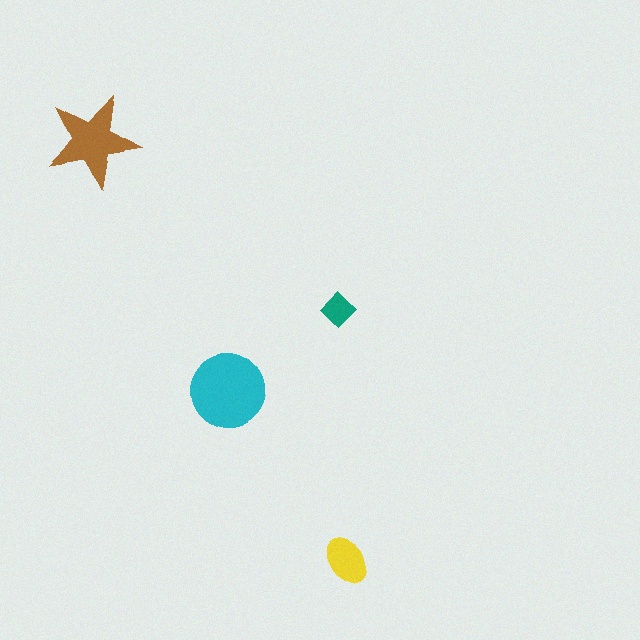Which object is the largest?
The cyan circle.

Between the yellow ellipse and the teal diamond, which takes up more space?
The yellow ellipse.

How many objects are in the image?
There are 4 objects in the image.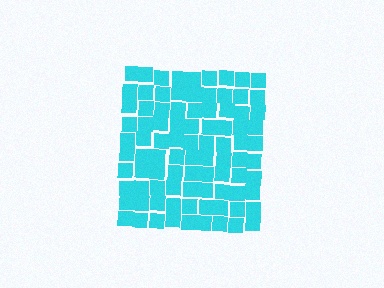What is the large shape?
The large shape is a square.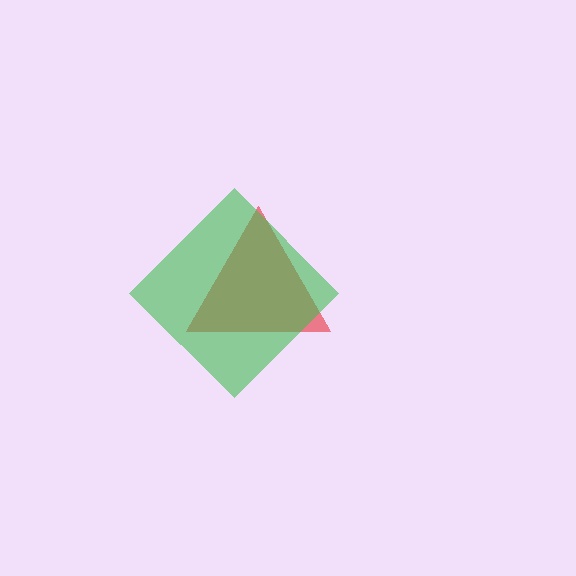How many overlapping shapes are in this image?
There are 2 overlapping shapes in the image.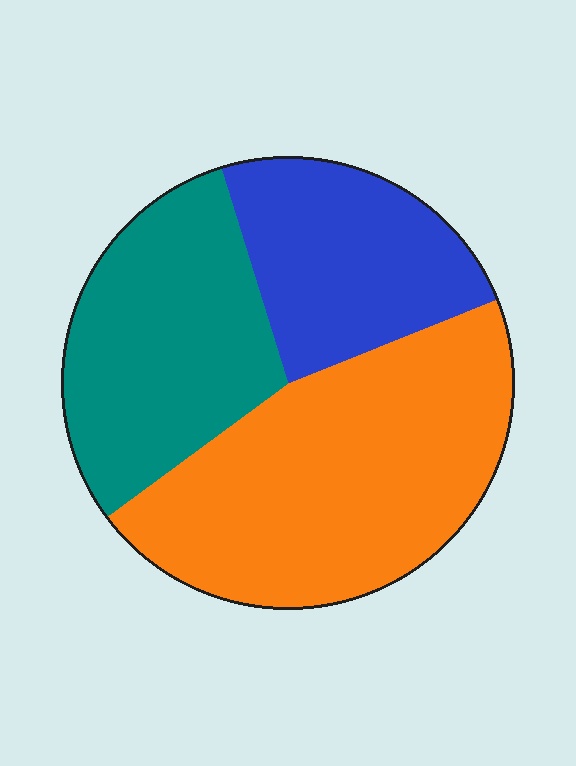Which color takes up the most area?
Orange, at roughly 45%.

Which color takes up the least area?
Blue, at roughly 25%.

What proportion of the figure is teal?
Teal takes up between a quarter and a half of the figure.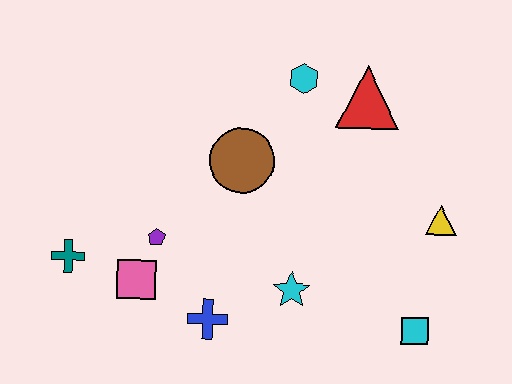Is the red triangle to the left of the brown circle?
No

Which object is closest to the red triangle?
The cyan hexagon is closest to the red triangle.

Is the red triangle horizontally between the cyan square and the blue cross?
Yes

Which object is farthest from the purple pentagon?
The yellow triangle is farthest from the purple pentagon.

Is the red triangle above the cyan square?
Yes